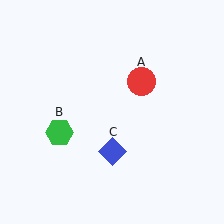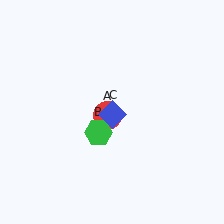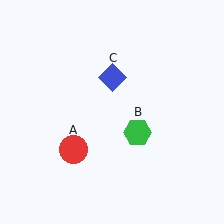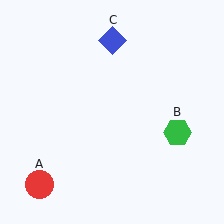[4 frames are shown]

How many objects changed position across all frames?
3 objects changed position: red circle (object A), green hexagon (object B), blue diamond (object C).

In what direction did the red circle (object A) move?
The red circle (object A) moved down and to the left.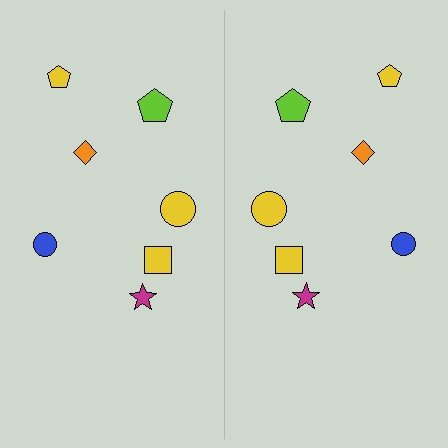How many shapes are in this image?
There are 14 shapes in this image.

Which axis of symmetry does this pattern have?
The pattern has a vertical axis of symmetry running through the center of the image.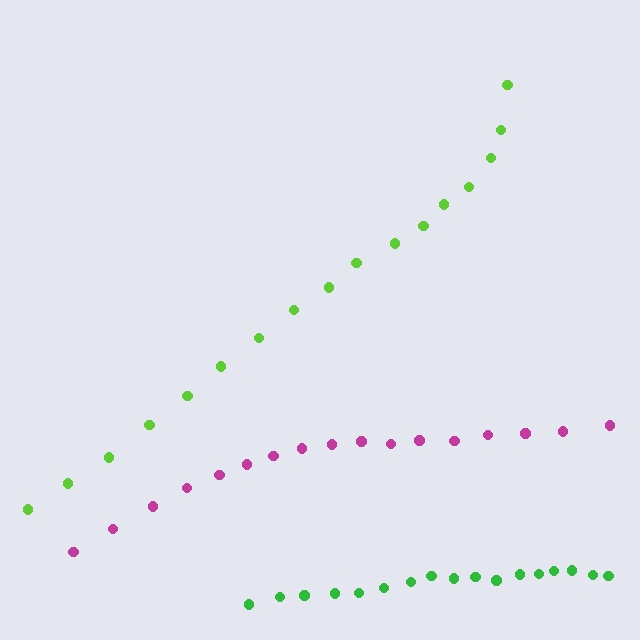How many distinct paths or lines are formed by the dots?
There are 3 distinct paths.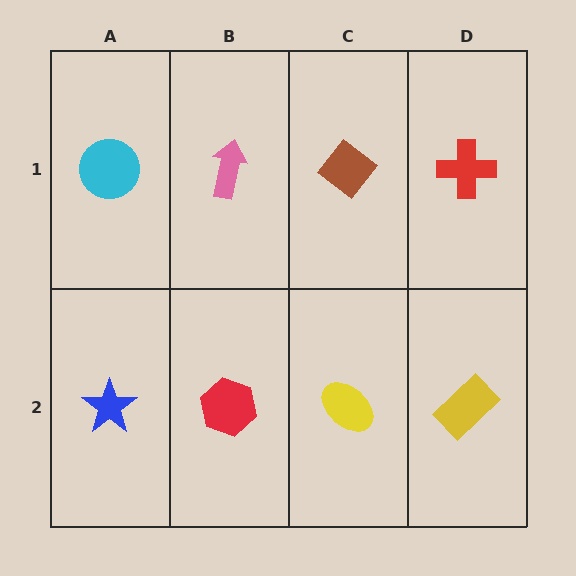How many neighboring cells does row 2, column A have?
2.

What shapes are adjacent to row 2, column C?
A brown diamond (row 1, column C), a red hexagon (row 2, column B), a yellow rectangle (row 2, column D).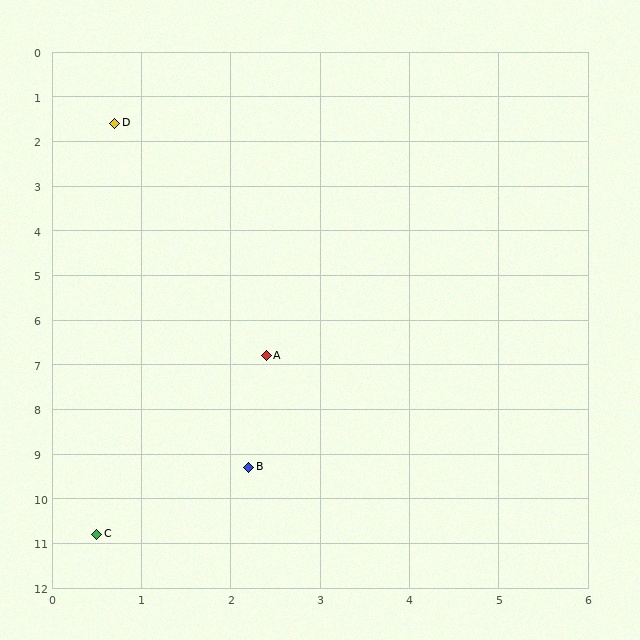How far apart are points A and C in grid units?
Points A and C are about 4.4 grid units apart.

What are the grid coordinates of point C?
Point C is at approximately (0.5, 10.8).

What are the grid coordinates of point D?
Point D is at approximately (0.7, 1.6).